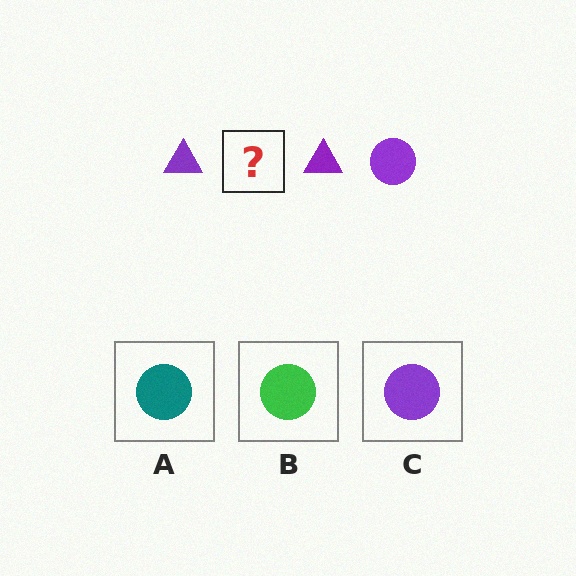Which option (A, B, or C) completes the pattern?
C.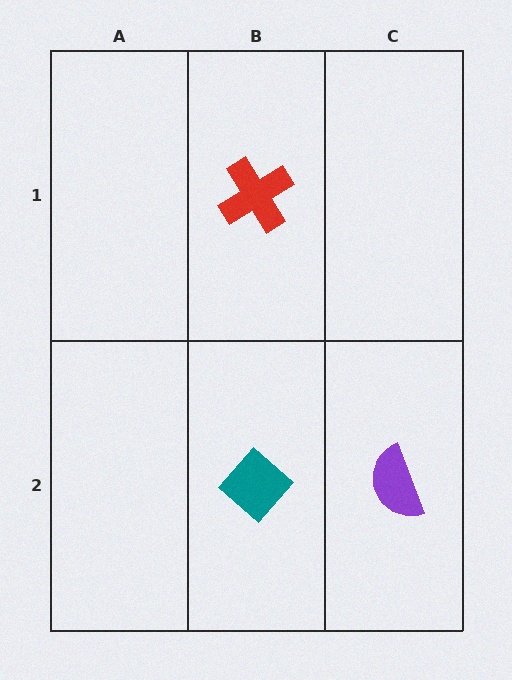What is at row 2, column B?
A teal diamond.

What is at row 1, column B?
A red cross.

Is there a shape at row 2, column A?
No, that cell is empty.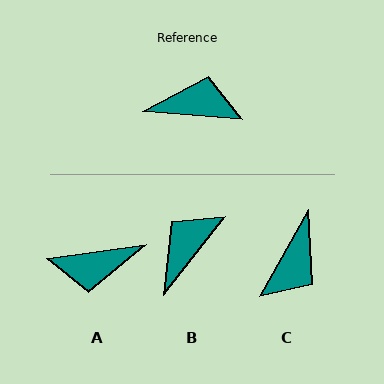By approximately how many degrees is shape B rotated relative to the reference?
Approximately 56 degrees counter-clockwise.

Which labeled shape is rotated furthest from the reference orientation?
A, about 167 degrees away.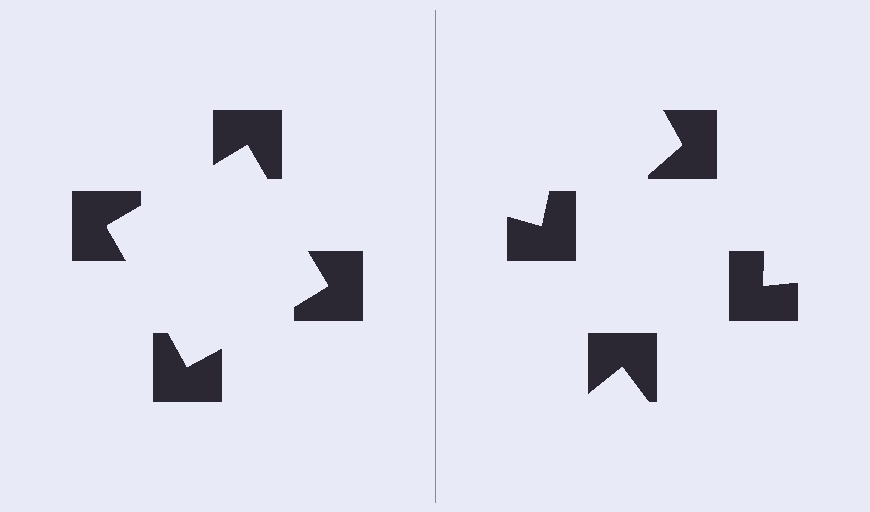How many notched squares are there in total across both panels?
8 — 4 on each side.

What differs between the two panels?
The notched squares are positioned identically on both sides; only the wedge orientations differ. On the left they align to a square; on the right they are misaligned.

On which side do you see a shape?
An illusory square appears on the left side. On the right side the wedge cuts are rotated, so no coherent shape forms.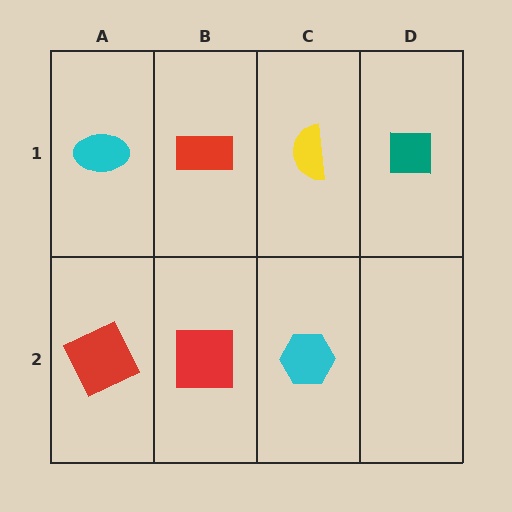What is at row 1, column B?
A red rectangle.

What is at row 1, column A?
A cyan ellipse.